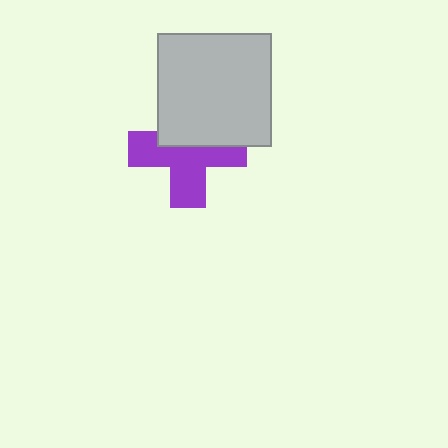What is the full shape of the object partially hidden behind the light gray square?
The partially hidden object is a purple cross.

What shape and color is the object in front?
The object in front is a light gray square.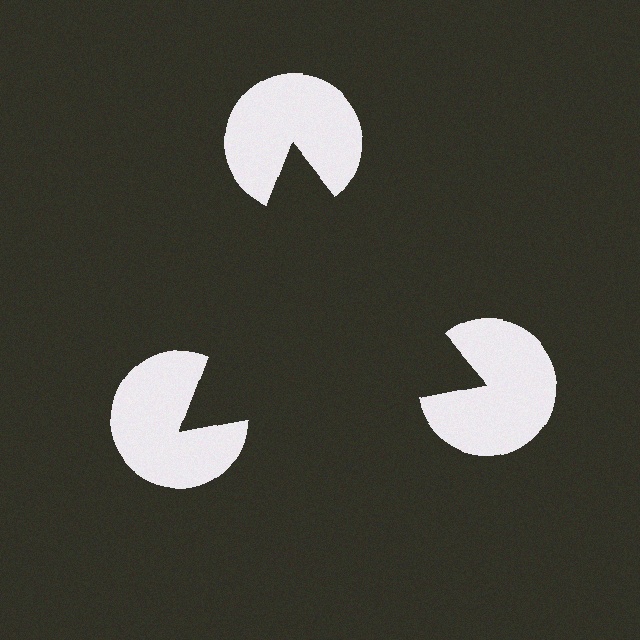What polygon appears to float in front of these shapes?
An illusory triangle — its edges are inferred from the aligned wedge cuts in the pac-man discs, not physically drawn.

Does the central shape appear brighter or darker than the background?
It typically appears slightly darker than the background, even though no actual brightness change is drawn.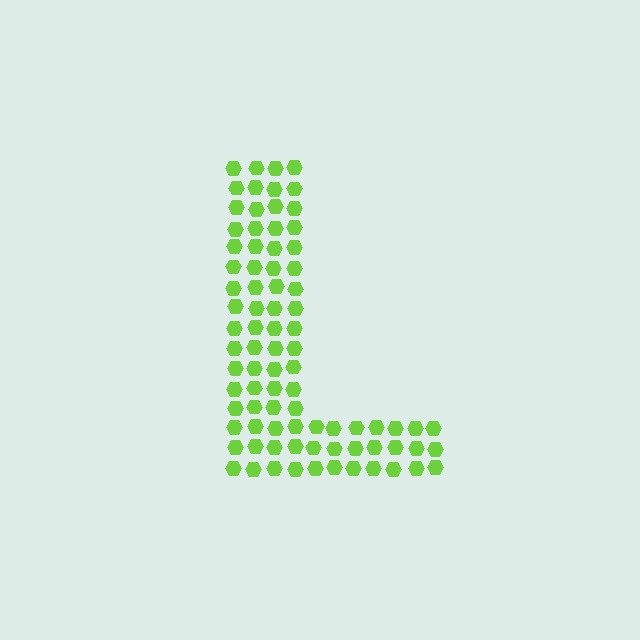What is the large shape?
The large shape is the letter L.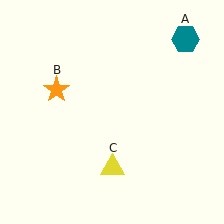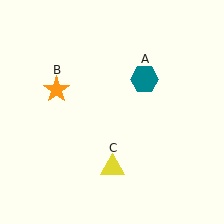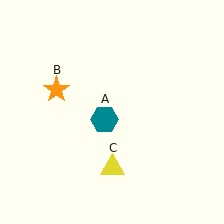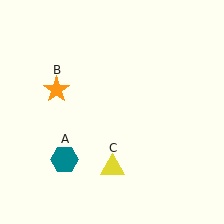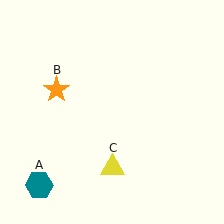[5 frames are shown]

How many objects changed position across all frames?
1 object changed position: teal hexagon (object A).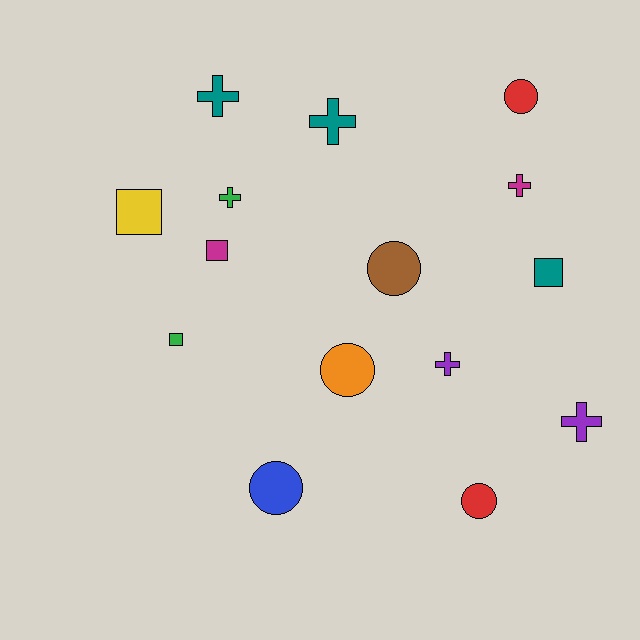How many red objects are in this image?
There are 2 red objects.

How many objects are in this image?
There are 15 objects.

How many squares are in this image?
There are 4 squares.